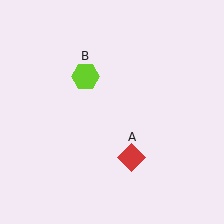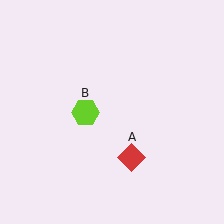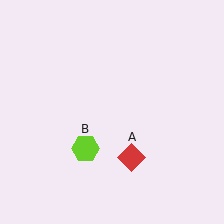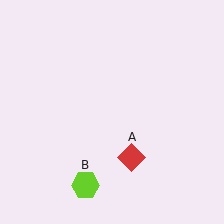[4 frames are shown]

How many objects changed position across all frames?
1 object changed position: lime hexagon (object B).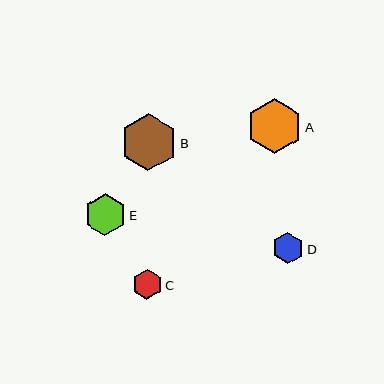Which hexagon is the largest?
Hexagon B is the largest with a size of approximately 57 pixels.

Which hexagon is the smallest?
Hexagon C is the smallest with a size of approximately 30 pixels.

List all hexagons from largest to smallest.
From largest to smallest: B, A, E, D, C.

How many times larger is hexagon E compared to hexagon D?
Hexagon E is approximately 1.3 times the size of hexagon D.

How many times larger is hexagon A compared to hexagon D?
Hexagon A is approximately 1.8 times the size of hexagon D.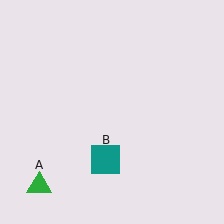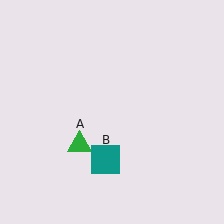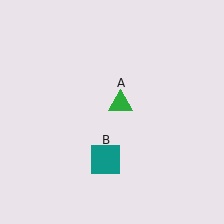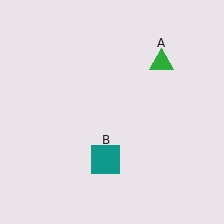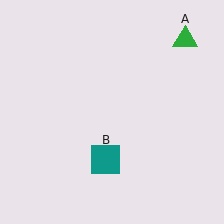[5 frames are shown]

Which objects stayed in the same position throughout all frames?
Teal square (object B) remained stationary.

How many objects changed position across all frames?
1 object changed position: green triangle (object A).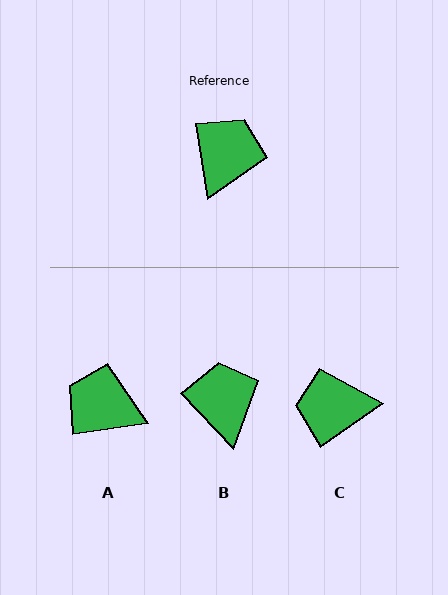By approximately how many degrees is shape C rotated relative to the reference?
Approximately 117 degrees counter-clockwise.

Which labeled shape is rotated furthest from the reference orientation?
C, about 117 degrees away.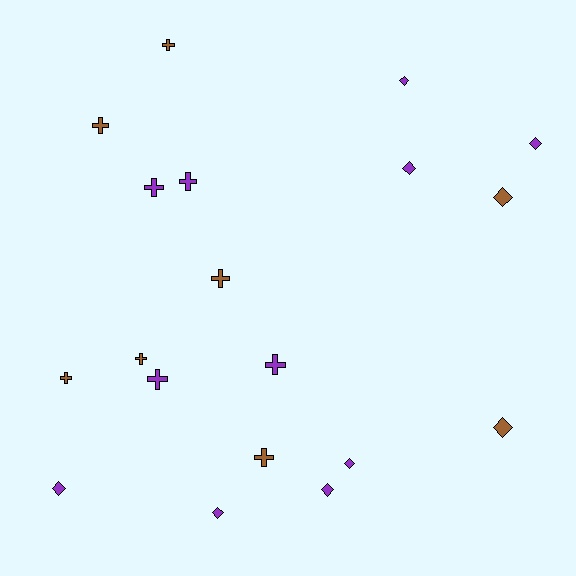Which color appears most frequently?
Purple, with 11 objects.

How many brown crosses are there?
There are 6 brown crosses.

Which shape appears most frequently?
Cross, with 10 objects.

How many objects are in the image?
There are 19 objects.